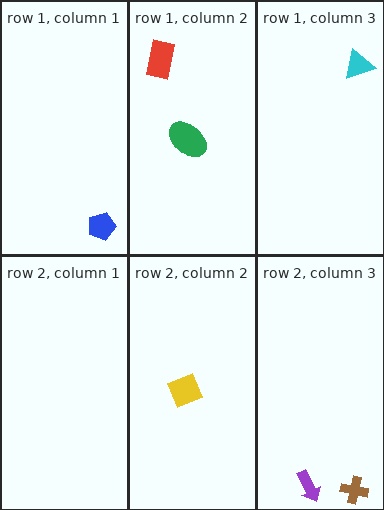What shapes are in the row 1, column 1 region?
The blue pentagon.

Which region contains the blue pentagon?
The row 1, column 1 region.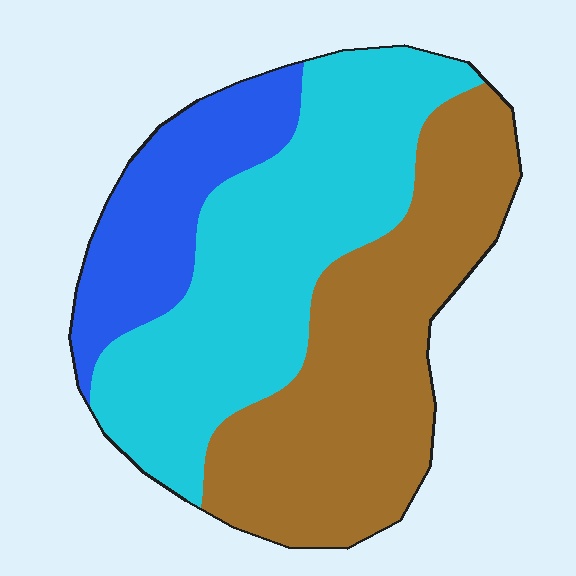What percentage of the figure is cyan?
Cyan takes up about two fifths (2/5) of the figure.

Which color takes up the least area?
Blue, at roughly 20%.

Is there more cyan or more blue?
Cyan.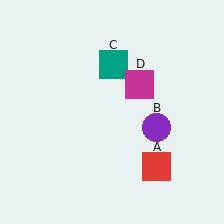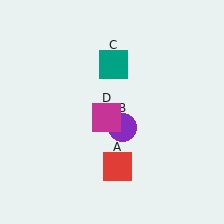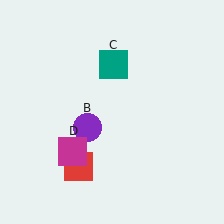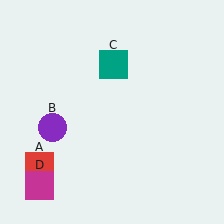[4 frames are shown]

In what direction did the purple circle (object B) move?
The purple circle (object B) moved left.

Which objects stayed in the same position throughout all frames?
Teal square (object C) remained stationary.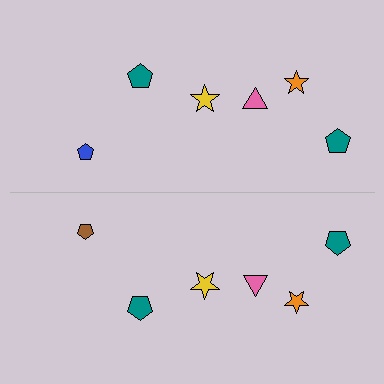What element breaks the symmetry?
The brown pentagon on the bottom side breaks the symmetry — its mirror counterpart is blue.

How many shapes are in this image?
There are 12 shapes in this image.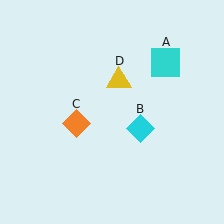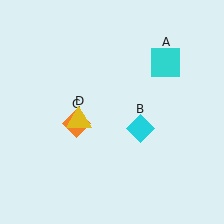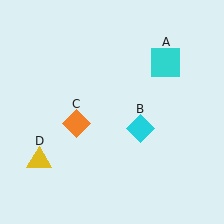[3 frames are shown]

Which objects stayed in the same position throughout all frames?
Cyan square (object A) and cyan diamond (object B) and orange diamond (object C) remained stationary.